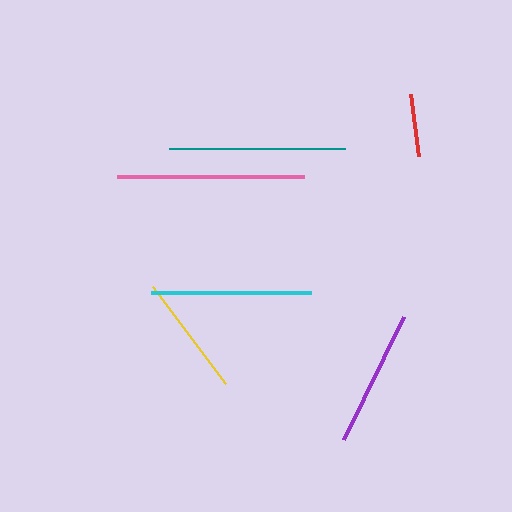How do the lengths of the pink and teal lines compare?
The pink and teal lines are approximately the same length.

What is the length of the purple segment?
The purple segment is approximately 137 pixels long.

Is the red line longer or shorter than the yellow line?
The yellow line is longer than the red line.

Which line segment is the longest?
The pink line is the longest at approximately 187 pixels.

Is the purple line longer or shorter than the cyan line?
The cyan line is longer than the purple line.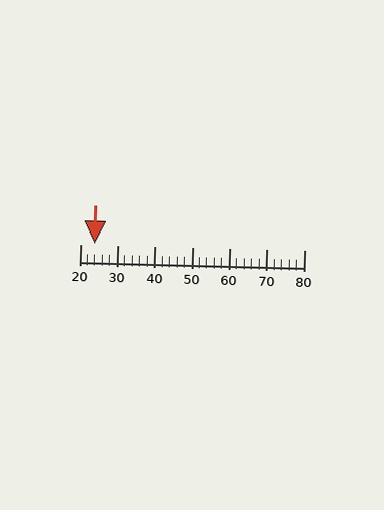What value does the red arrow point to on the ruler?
The red arrow points to approximately 24.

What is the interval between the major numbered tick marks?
The major tick marks are spaced 10 units apart.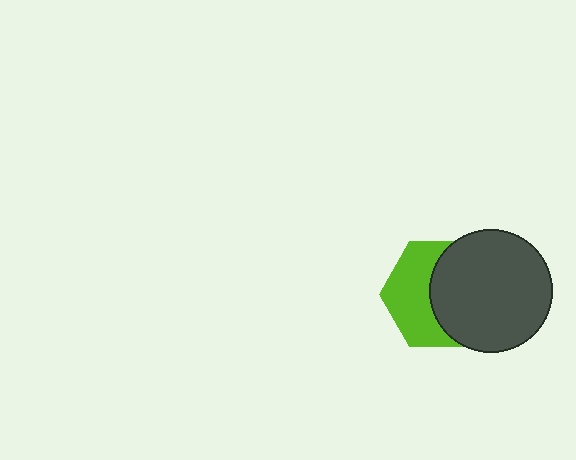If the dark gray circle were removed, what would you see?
You would see the complete lime hexagon.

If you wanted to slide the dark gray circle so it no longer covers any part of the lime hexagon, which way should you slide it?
Slide it right — that is the most direct way to separate the two shapes.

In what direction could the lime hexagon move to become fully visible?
The lime hexagon could move left. That would shift it out from behind the dark gray circle entirely.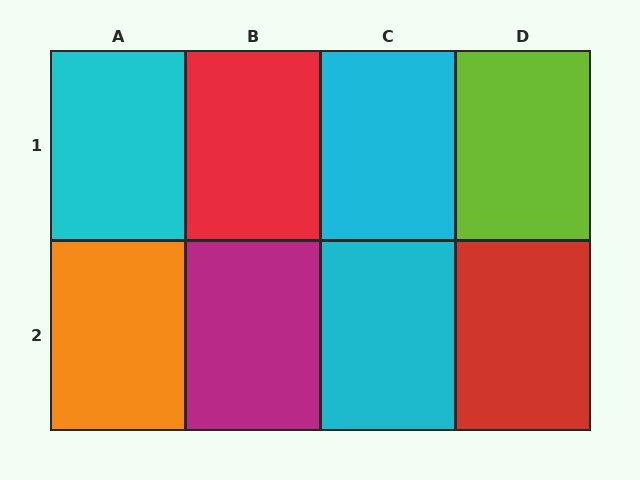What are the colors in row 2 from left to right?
Orange, magenta, cyan, red.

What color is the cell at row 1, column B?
Red.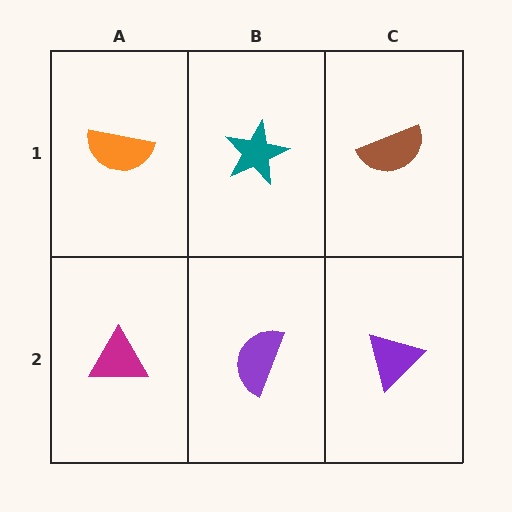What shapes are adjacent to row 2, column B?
A teal star (row 1, column B), a magenta triangle (row 2, column A), a purple triangle (row 2, column C).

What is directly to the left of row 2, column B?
A magenta triangle.